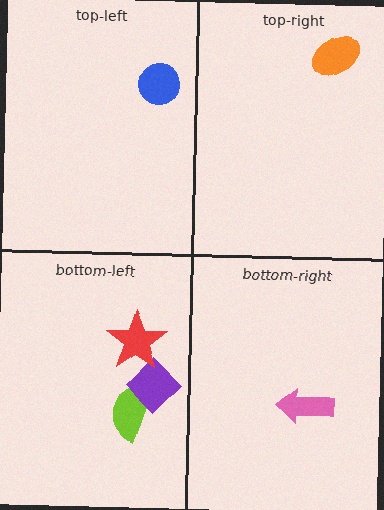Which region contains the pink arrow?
The bottom-right region.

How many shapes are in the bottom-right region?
1.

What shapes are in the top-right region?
The orange ellipse.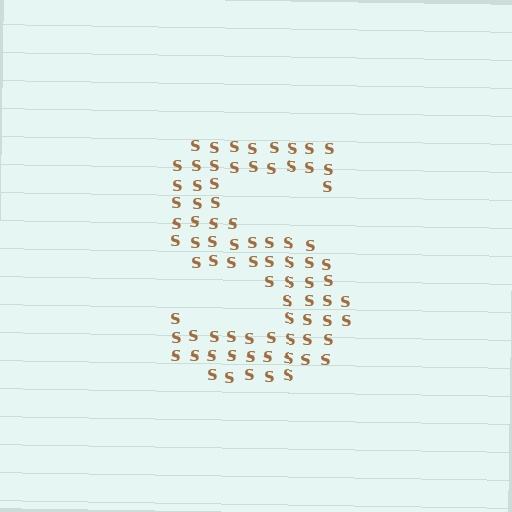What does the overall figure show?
The overall figure shows the letter S.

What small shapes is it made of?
It is made of small letter S's.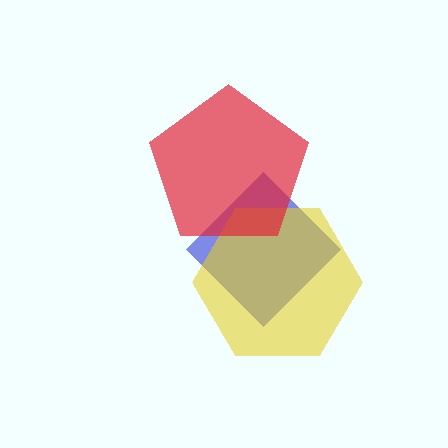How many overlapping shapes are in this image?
There are 3 overlapping shapes in the image.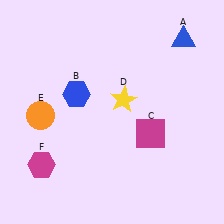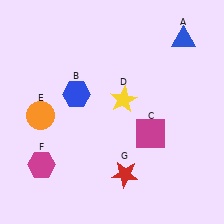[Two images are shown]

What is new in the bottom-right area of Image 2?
A red star (G) was added in the bottom-right area of Image 2.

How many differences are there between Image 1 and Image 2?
There is 1 difference between the two images.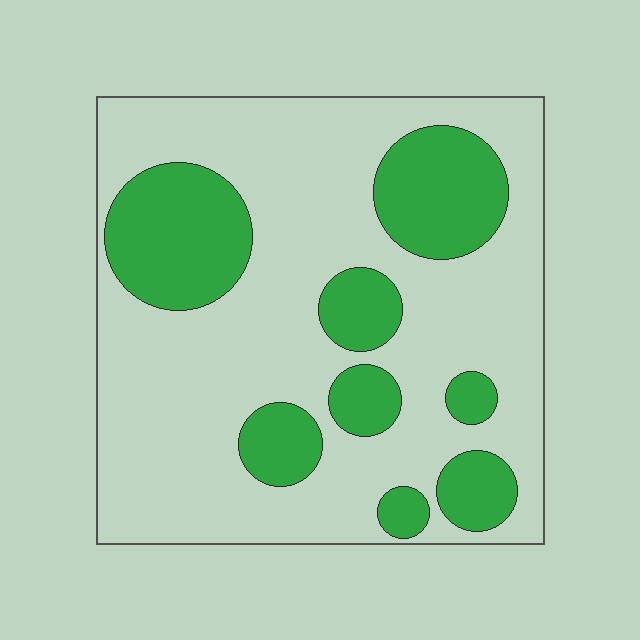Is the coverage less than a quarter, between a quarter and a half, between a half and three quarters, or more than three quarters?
Between a quarter and a half.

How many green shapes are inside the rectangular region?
8.